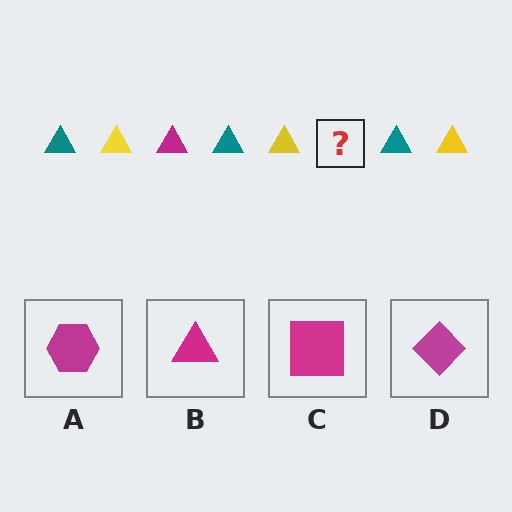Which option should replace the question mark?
Option B.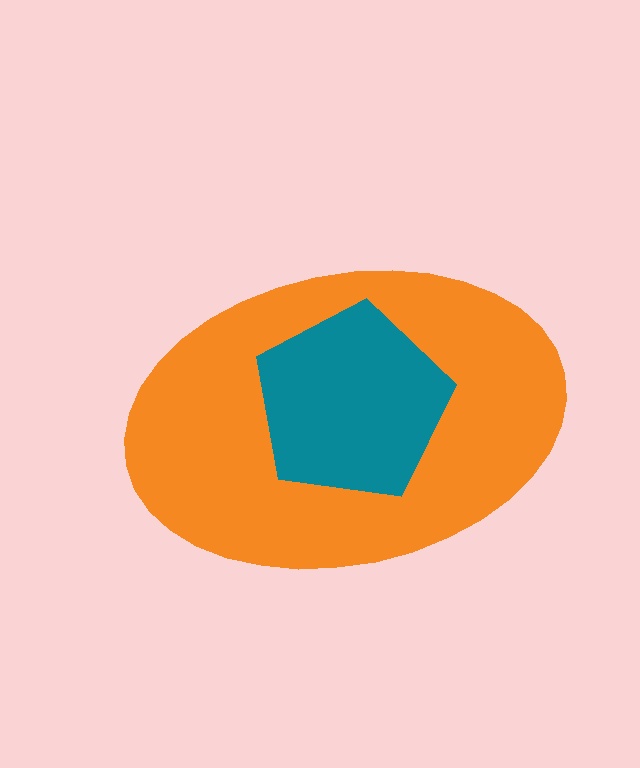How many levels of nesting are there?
2.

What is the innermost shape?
The teal pentagon.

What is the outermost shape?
The orange ellipse.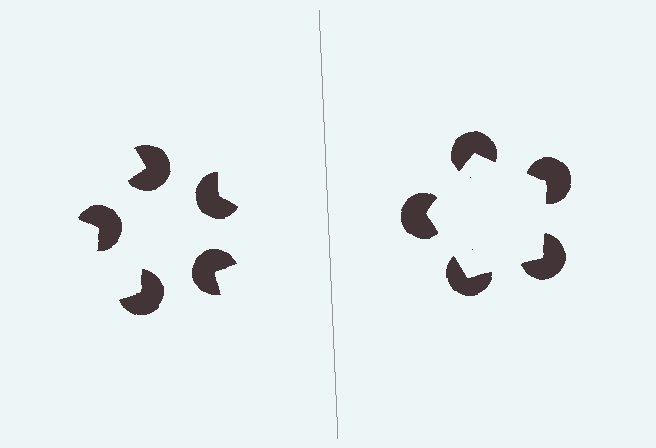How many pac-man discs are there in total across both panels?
10 — 5 on each side.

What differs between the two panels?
The pac-man discs are positioned identically on both sides; only the wedge orientations differ. On the right they align to a pentagon; on the left they are misaligned.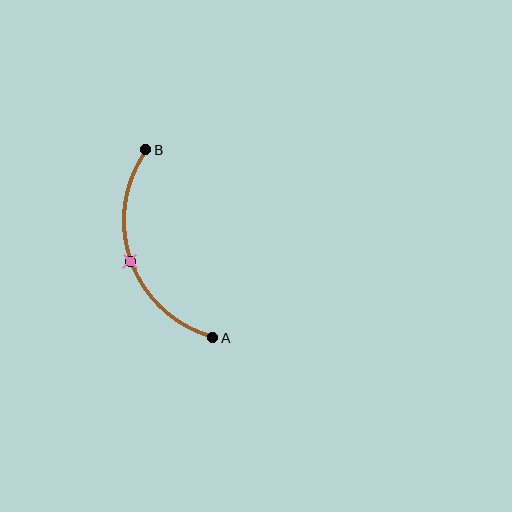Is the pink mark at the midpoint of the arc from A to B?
Yes. The pink mark lies on the arc at equal arc-length from both A and B — it is the arc midpoint.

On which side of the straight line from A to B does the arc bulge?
The arc bulges to the left of the straight line connecting A and B.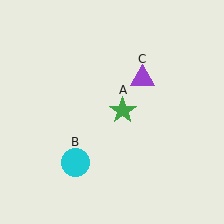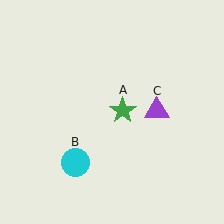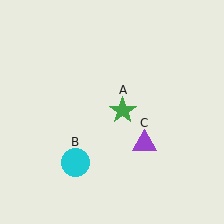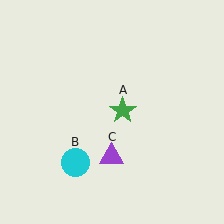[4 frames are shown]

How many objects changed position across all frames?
1 object changed position: purple triangle (object C).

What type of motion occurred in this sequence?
The purple triangle (object C) rotated clockwise around the center of the scene.